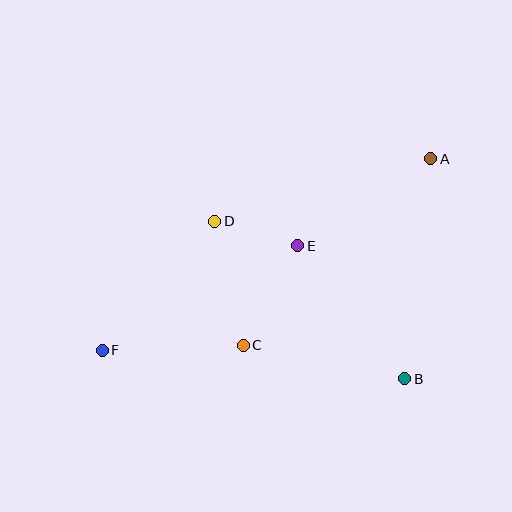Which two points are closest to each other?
Points D and E are closest to each other.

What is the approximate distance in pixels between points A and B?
The distance between A and B is approximately 221 pixels.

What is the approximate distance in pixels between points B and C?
The distance between B and C is approximately 165 pixels.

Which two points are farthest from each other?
Points A and F are farthest from each other.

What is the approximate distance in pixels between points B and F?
The distance between B and F is approximately 304 pixels.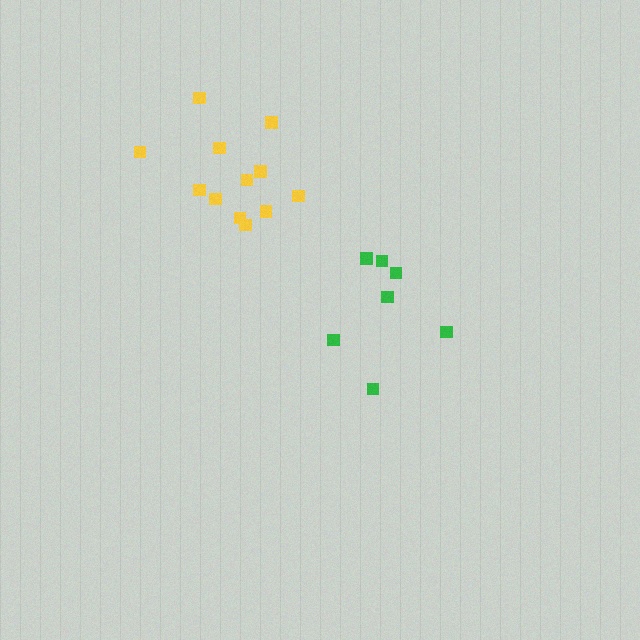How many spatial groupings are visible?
There are 2 spatial groupings.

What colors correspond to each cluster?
The clusters are colored: green, yellow.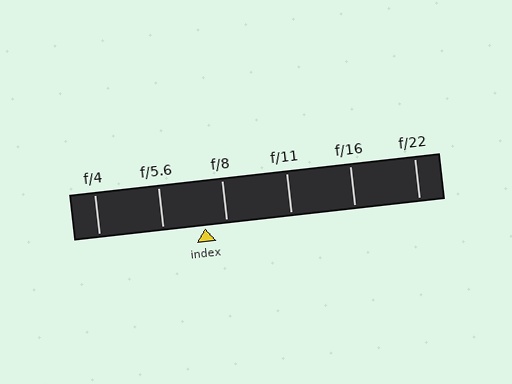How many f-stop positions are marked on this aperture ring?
There are 6 f-stop positions marked.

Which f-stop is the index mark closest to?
The index mark is closest to f/8.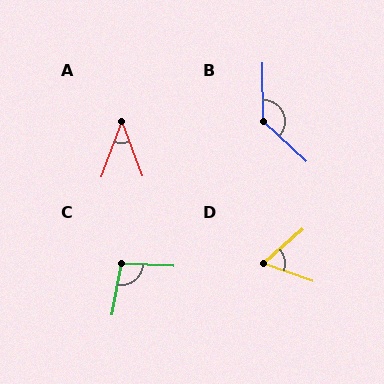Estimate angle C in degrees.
Approximately 98 degrees.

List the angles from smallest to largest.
A (41°), D (61°), C (98°), B (134°).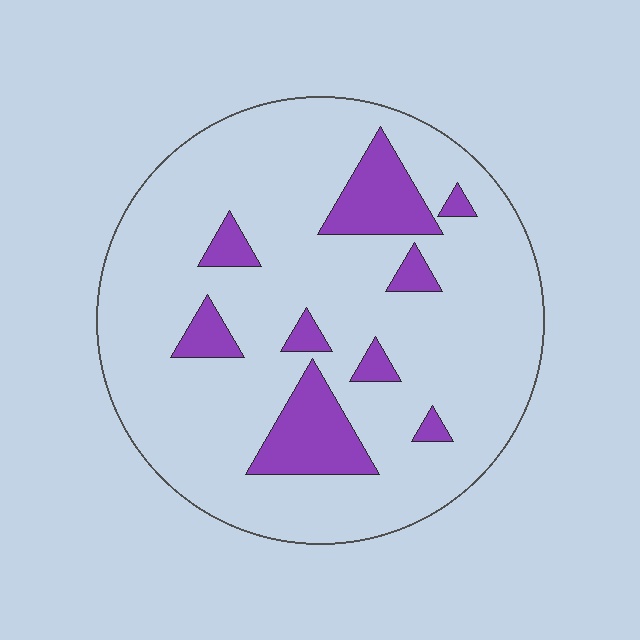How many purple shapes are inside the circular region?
9.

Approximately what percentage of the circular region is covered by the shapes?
Approximately 15%.